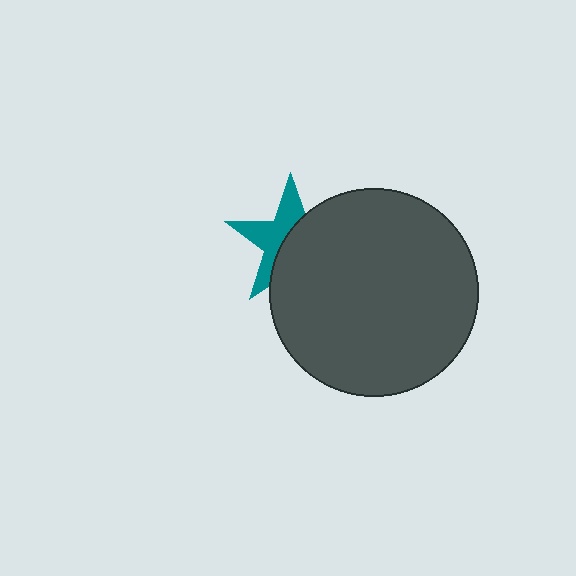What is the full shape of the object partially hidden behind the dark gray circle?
The partially hidden object is a teal star.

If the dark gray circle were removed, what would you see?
You would see the complete teal star.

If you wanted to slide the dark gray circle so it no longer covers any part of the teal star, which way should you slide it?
Slide it right — that is the most direct way to separate the two shapes.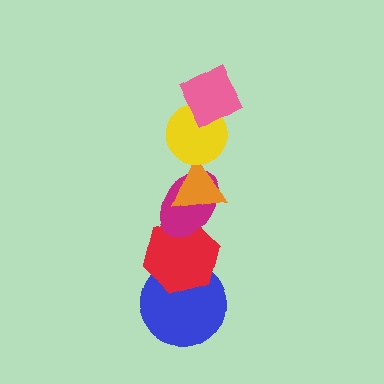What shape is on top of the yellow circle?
The pink diamond is on top of the yellow circle.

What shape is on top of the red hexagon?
The magenta ellipse is on top of the red hexagon.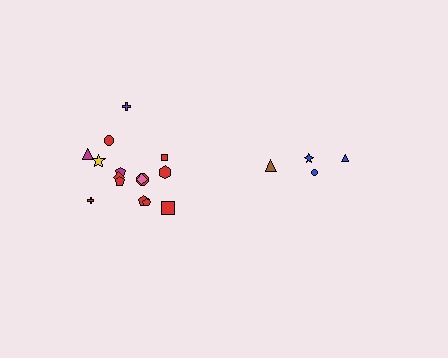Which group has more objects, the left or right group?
The left group.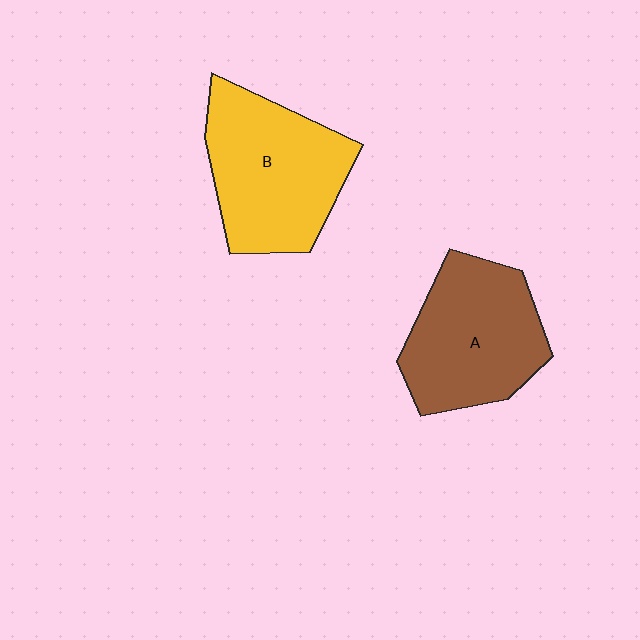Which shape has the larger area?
Shape B (yellow).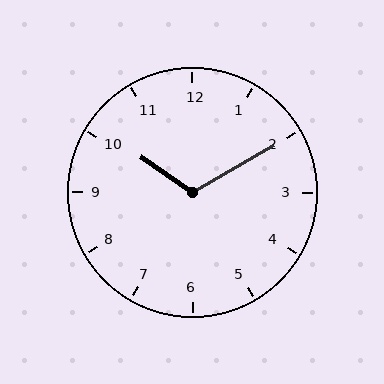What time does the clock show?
10:10.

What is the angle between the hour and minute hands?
Approximately 115 degrees.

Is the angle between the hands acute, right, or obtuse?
It is obtuse.